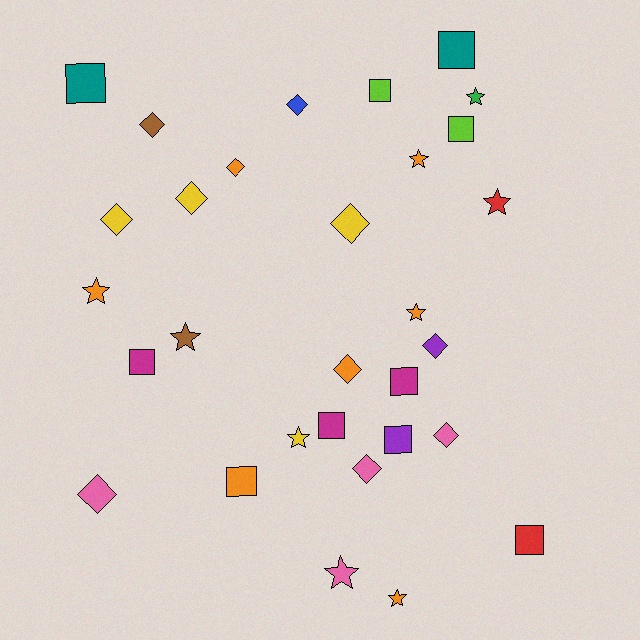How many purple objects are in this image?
There are 2 purple objects.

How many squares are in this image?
There are 10 squares.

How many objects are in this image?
There are 30 objects.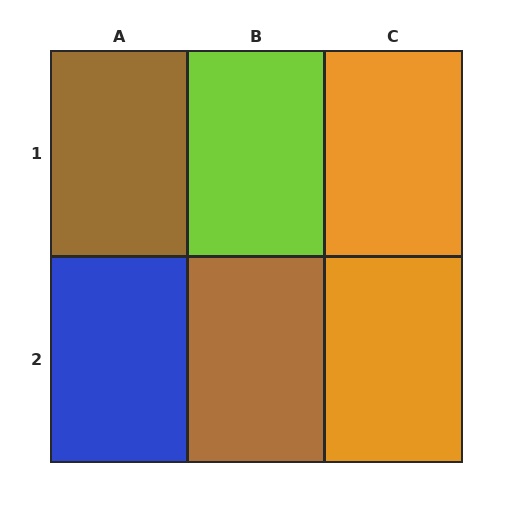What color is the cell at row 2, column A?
Blue.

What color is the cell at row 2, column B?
Brown.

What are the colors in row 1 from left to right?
Brown, lime, orange.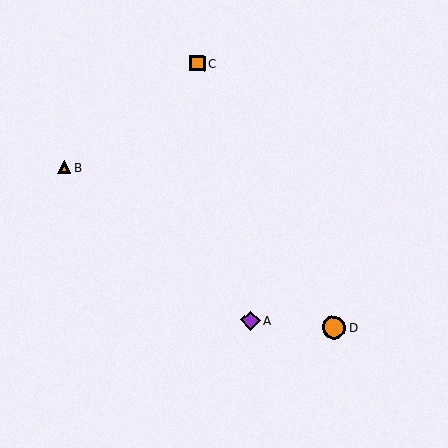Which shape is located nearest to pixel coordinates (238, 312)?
The purple diamond (labeled A) at (250, 320) is nearest to that location.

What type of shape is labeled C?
Shape C is an orange square.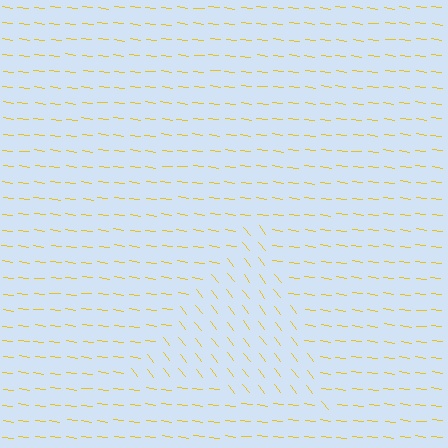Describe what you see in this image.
The image is filled with small yellow line segments. A triangle region in the image has lines oriented differently from the surrounding lines, creating a visible texture boundary.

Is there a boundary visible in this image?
Yes, there is a texture boundary formed by a change in line orientation.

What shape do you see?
I see a triangle.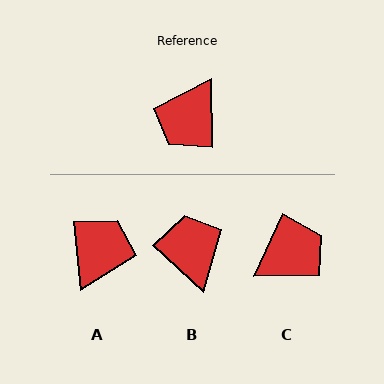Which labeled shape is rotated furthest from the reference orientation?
A, about 175 degrees away.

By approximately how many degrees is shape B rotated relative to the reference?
Approximately 134 degrees clockwise.